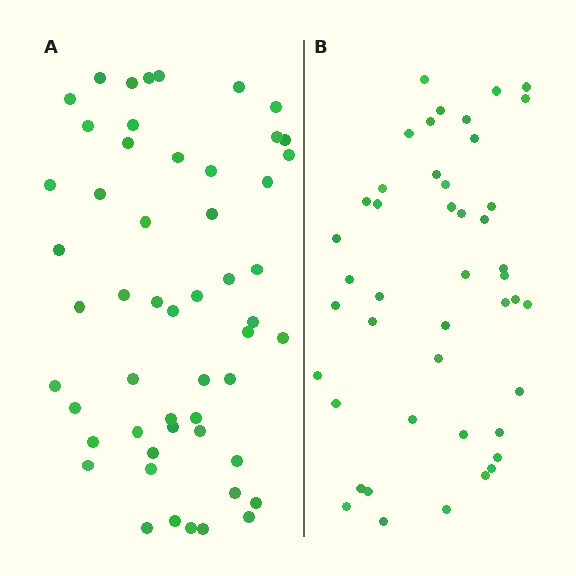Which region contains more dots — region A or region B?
Region A (the left region) has more dots.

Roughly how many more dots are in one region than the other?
Region A has roughly 8 or so more dots than region B.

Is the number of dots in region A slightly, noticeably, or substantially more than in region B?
Region A has only slightly more — the two regions are fairly close. The ratio is roughly 1.2 to 1.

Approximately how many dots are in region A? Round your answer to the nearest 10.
About 50 dots. (The exact count is 53, which rounds to 50.)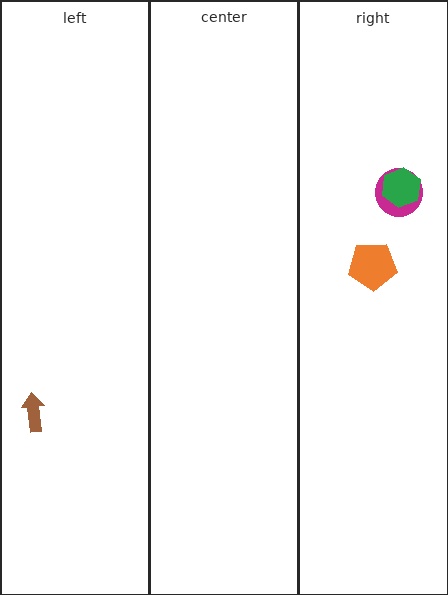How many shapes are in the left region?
1.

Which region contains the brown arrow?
The left region.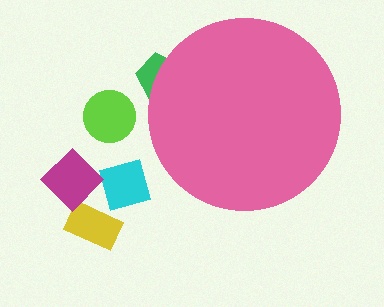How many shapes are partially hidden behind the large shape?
1 shape is partially hidden.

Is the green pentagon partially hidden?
Yes, the green pentagon is partially hidden behind the pink circle.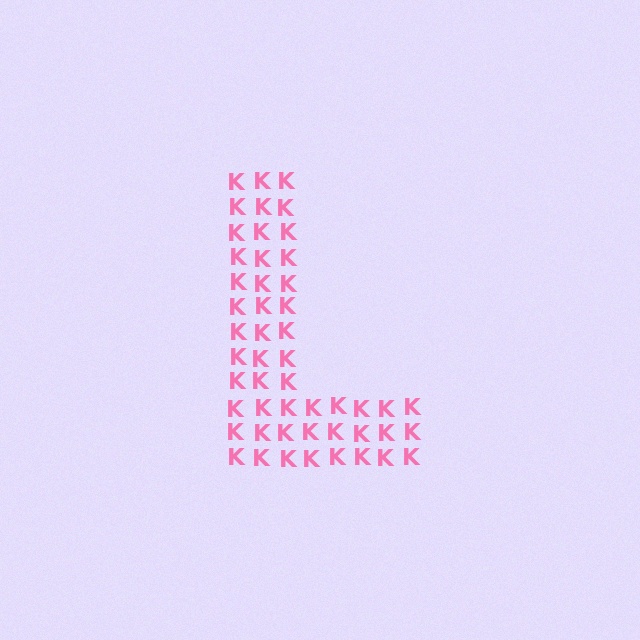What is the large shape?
The large shape is the letter L.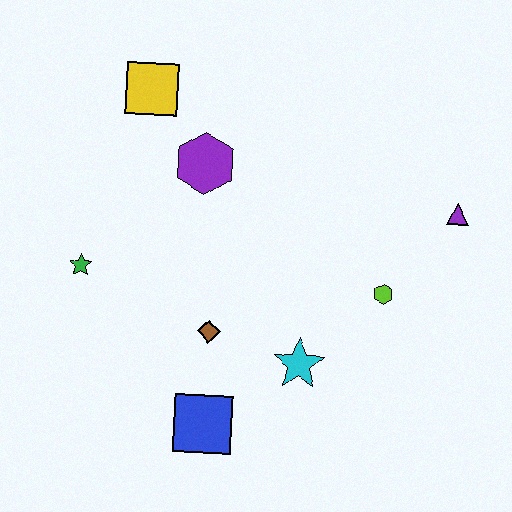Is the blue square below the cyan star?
Yes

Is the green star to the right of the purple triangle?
No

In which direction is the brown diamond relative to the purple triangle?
The brown diamond is to the left of the purple triangle.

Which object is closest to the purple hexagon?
The yellow square is closest to the purple hexagon.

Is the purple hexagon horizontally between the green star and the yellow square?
No